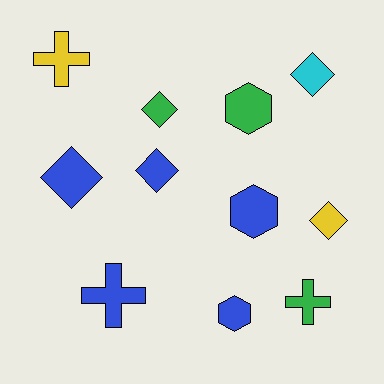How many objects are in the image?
There are 11 objects.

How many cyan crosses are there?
There are no cyan crosses.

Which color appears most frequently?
Blue, with 5 objects.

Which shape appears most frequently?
Diamond, with 5 objects.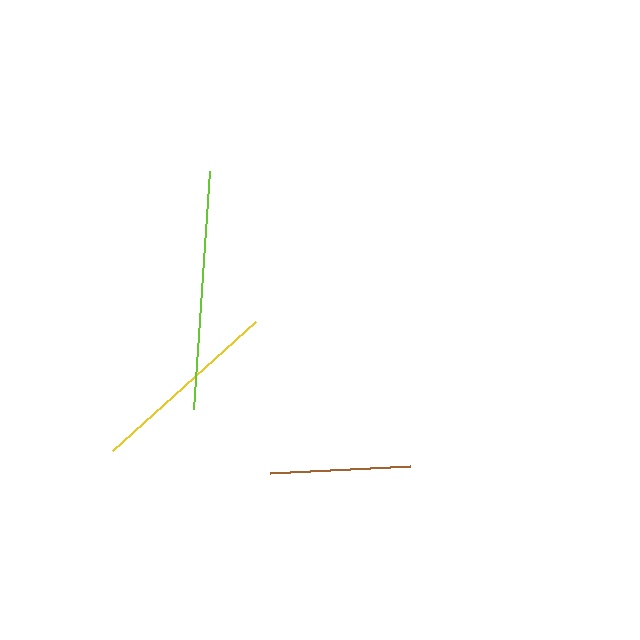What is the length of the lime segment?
The lime segment is approximately 239 pixels long.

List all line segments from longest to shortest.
From longest to shortest: lime, yellow, brown.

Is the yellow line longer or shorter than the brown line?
The yellow line is longer than the brown line.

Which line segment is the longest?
The lime line is the longest at approximately 239 pixels.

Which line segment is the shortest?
The brown line is the shortest at approximately 140 pixels.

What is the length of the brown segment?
The brown segment is approximately 140 pixels long.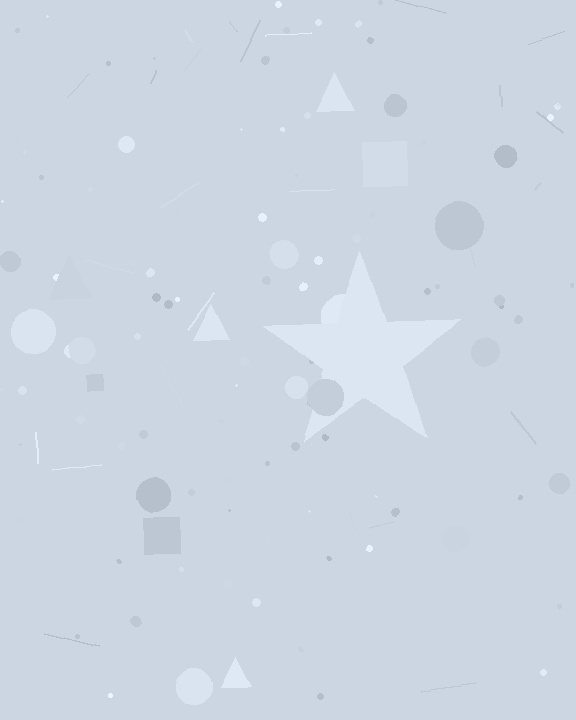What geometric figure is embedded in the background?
A star is embedded in the background.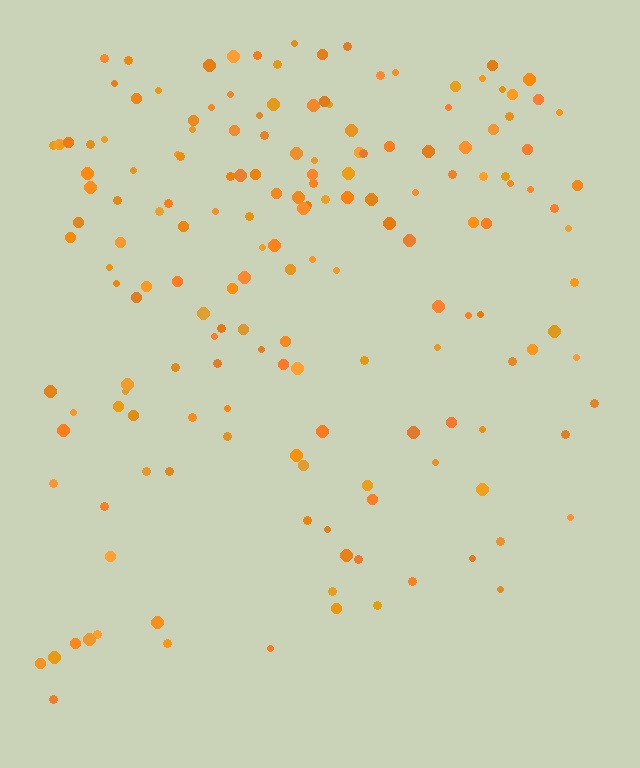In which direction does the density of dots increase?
From bottom to top, with the top side densest.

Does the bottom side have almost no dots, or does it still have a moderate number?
Still a moderate number, just noticeably fewer than the top.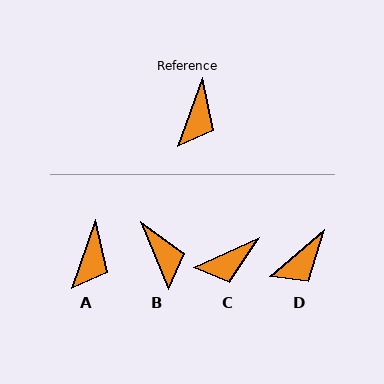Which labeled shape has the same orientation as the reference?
A.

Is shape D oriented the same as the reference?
No, it is off by about 30 degrees.